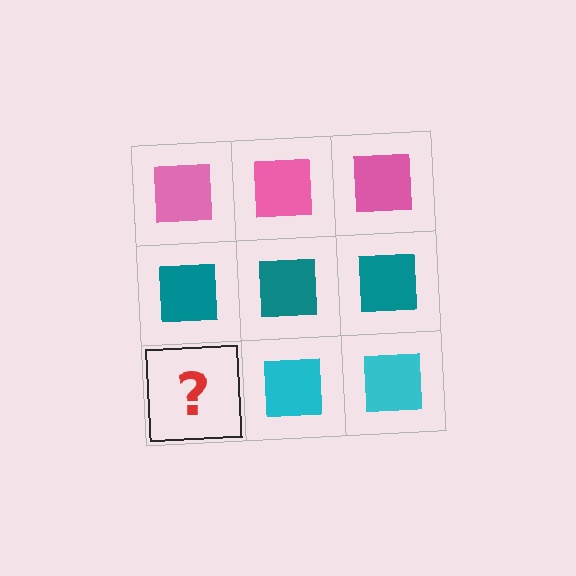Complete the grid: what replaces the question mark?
The question mark should be replaced with a cyan square.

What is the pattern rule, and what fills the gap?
The rule is that each row has a consistent color. The gap should be filled with a cyan square.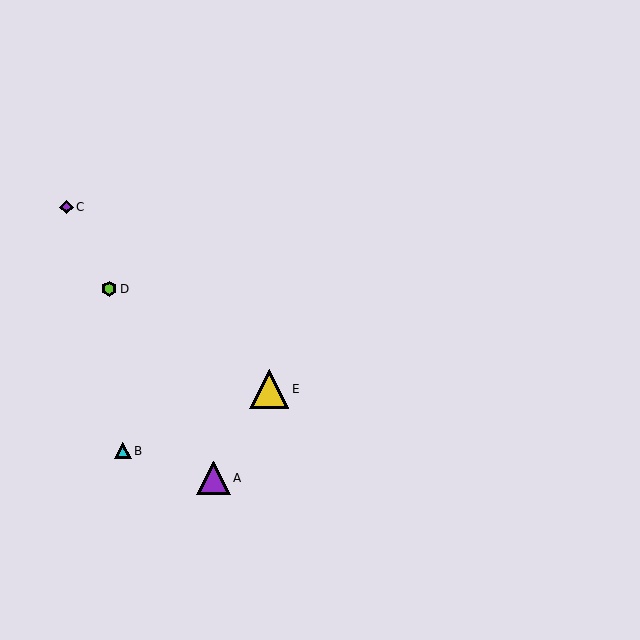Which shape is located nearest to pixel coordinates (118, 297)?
The lime hexagon (labeled D) at (109, 289) is nearest to that location.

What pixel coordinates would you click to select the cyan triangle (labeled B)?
Click at (123, 451) to select the cyan triangle B.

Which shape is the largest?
The yellow triangle (labeled E) is the largest.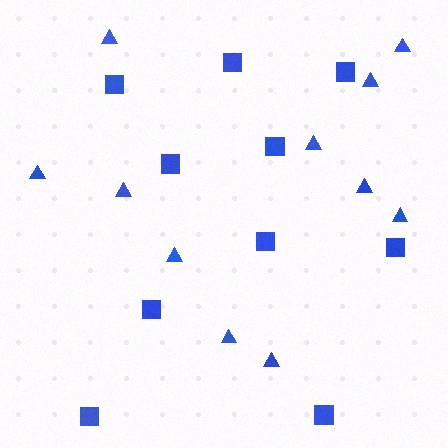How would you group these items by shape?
There are 2 groups: one group of squares (10) and one group of triangles (11).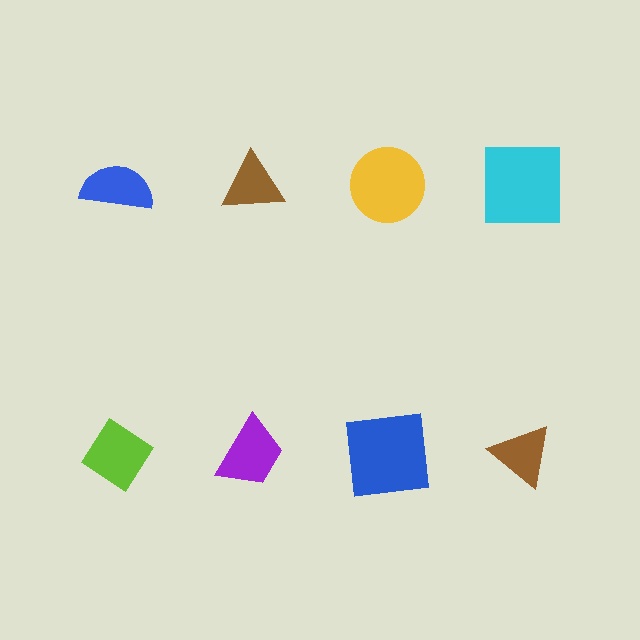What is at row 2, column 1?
A lime diamond.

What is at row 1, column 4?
A cyan square.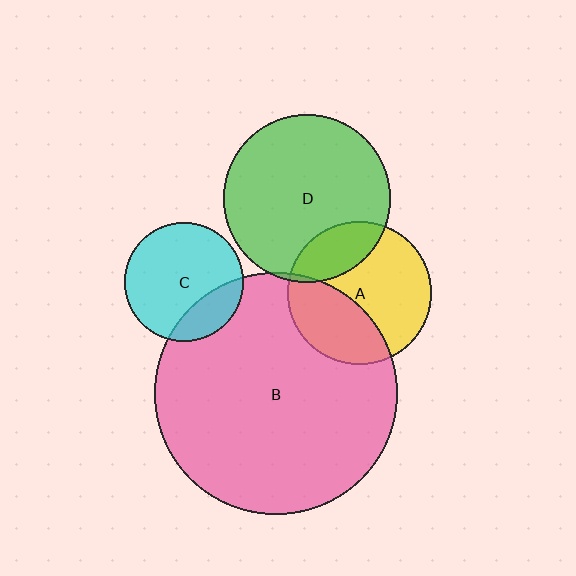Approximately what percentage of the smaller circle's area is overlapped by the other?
Approximately 35%.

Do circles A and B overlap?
Yes.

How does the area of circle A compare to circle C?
Approximately 1.5 times.